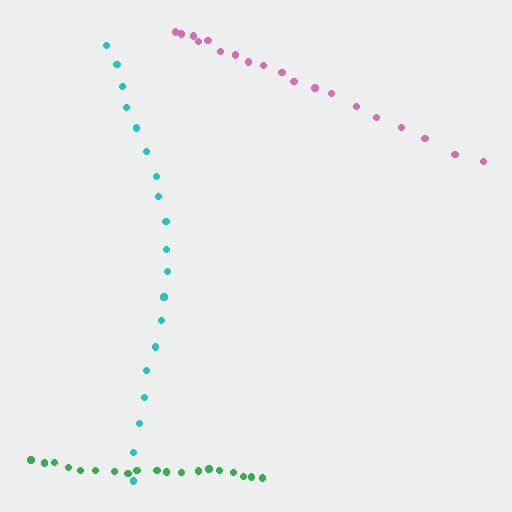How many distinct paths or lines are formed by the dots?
There are 3 distinct paths.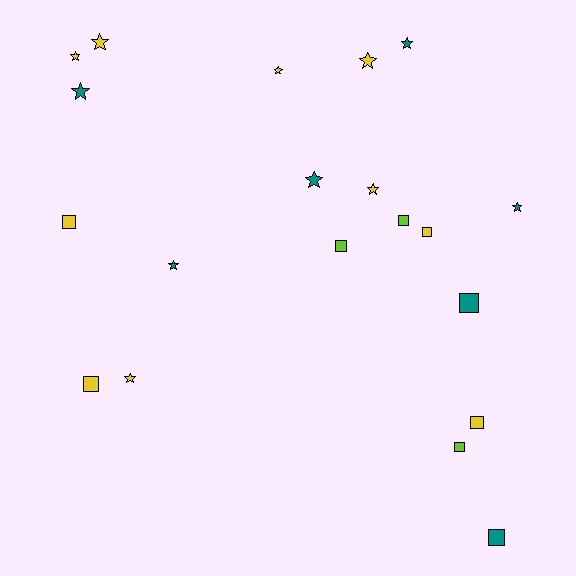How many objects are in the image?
There are 20 objects.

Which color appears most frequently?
Yellow, with 10 objects.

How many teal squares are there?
There are 2 teal squares.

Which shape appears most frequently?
Star, with 11 objects.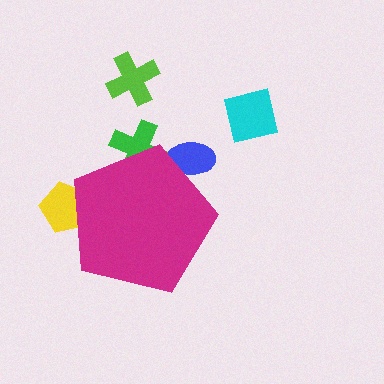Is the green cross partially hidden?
Yes, the green cross is partially hidden behind the magenta pentagon.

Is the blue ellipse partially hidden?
Yes, the blue ellipse is partially hidden behind the magenta pentagon.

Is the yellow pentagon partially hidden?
Yes, the yellow pentagon is partially hidden behind the magenta pentagon.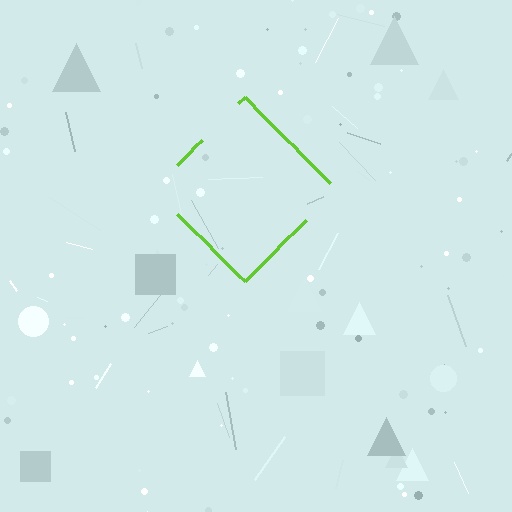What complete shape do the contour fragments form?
The contour fragments form a diamond.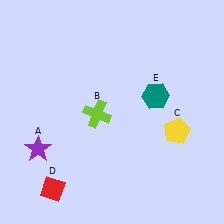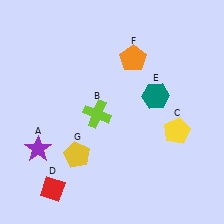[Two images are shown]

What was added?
An orange pentagon (F), a yellow pentagon (G) were added in Image 2.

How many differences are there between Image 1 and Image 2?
There are 2 differences between the two images.